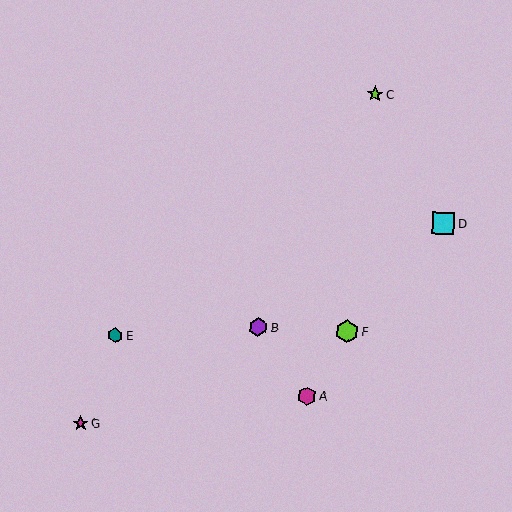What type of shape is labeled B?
Shape B is a purple hexagon.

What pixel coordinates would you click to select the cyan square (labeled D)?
Click at (444, 223) to select the cyan square D.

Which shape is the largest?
The lime hexagon (labeled F) is the largest.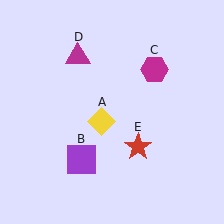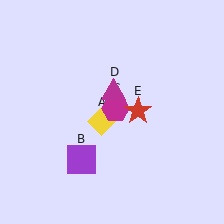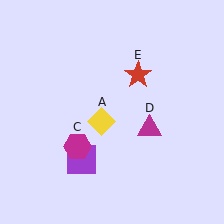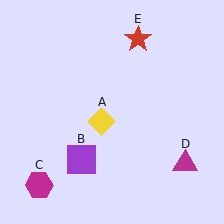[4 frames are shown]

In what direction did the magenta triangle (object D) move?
The magenta triangle (object D) moved down and to the right.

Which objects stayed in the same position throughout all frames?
Yellow diamond (object A) and purple square (object B) remained stationary.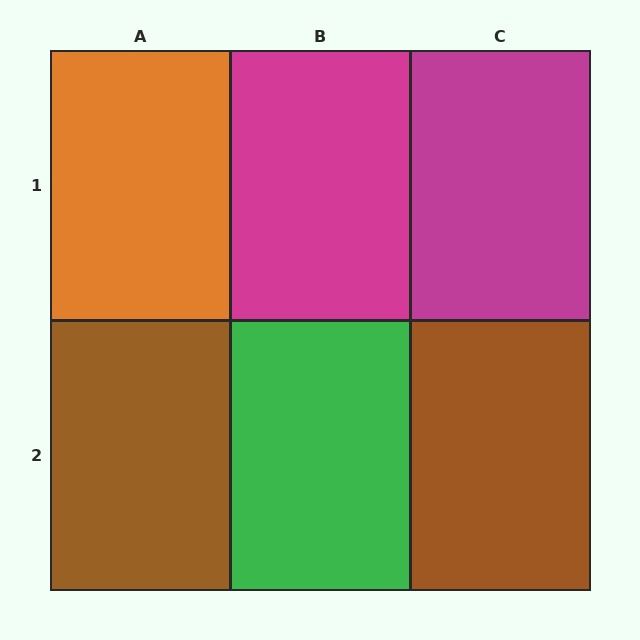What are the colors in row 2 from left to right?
Brown, green, brown.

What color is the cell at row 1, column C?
Magenta.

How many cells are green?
1 cell is green.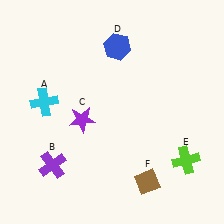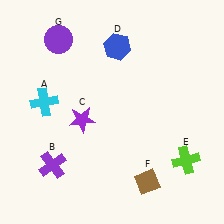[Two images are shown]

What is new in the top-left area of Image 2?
A purple circle (G) was added in the top-left area of Image 2.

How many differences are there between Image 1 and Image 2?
There is 1 difference between the two images.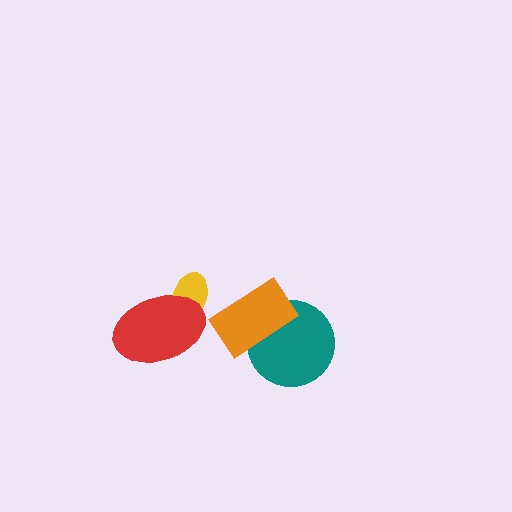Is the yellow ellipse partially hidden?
Yes, it is partially covered by another shape.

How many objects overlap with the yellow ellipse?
1 object overlaps with the yellow ellipse.